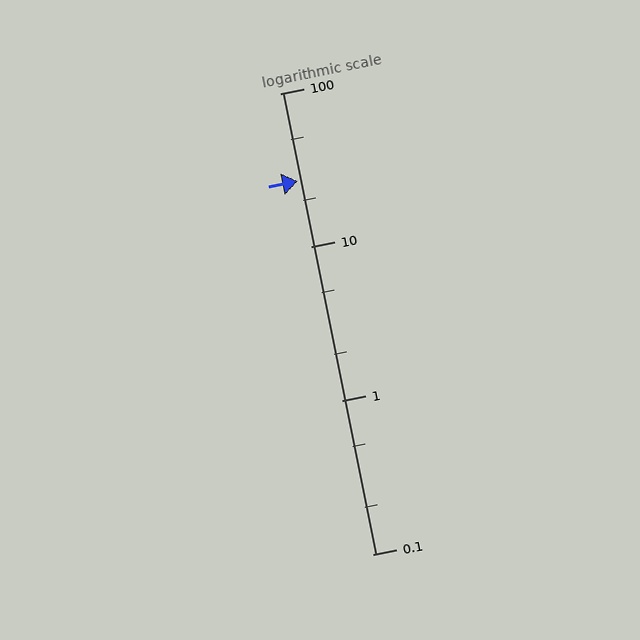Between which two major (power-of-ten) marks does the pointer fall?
The pointer is between 10 and 100.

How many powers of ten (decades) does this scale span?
The scale spans 3 decades, from 0.1 to 100.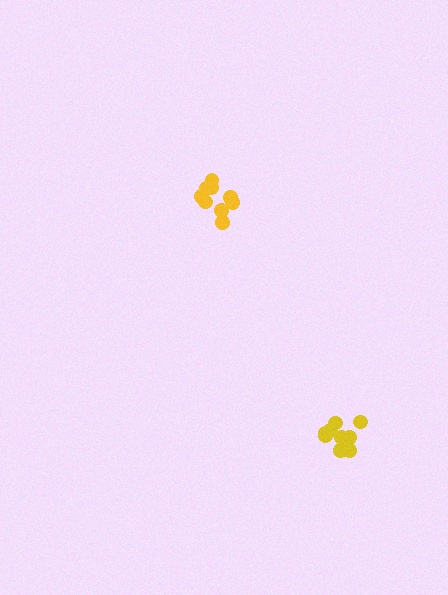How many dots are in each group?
Group 1: 9 dots, Group 2: 10 dots (19 total).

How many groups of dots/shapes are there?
There are 2 groups.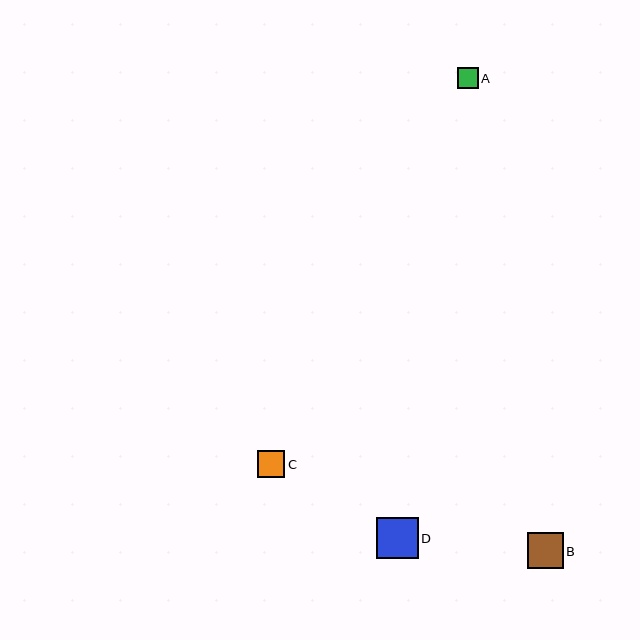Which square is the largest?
Square D is the largest with a size of approximately 41 pixels.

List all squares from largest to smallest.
From largest to smallest: D, B, C, A.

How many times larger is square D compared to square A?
Square D is approximately 2.0 times the size of square A.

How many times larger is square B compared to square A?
Square B is approximately 1.7 times the size of square A.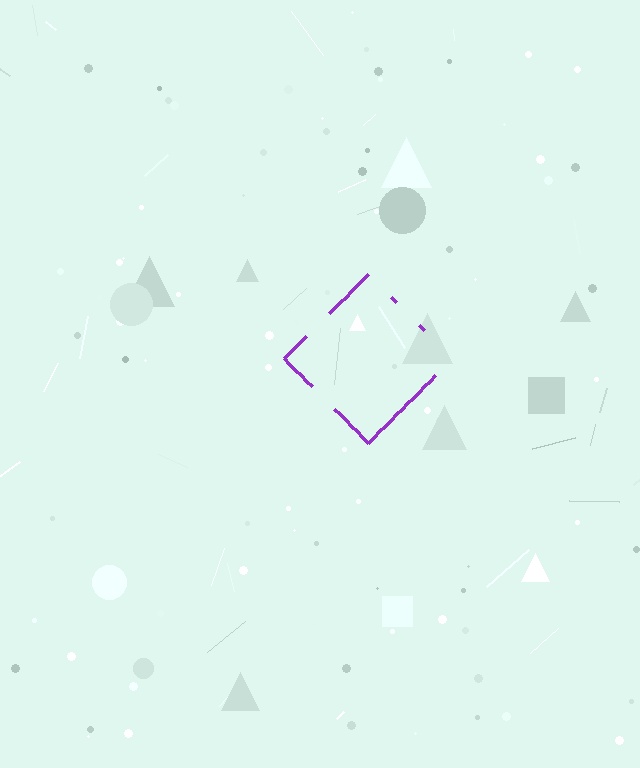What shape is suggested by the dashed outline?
The dashed outline suggests a diamond.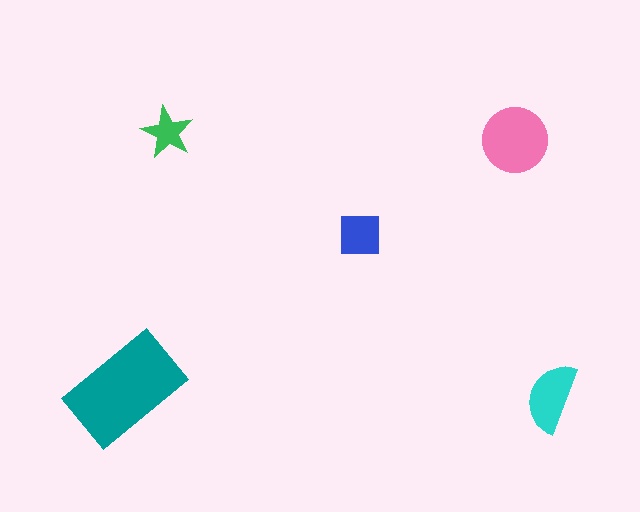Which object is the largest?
The teal rectangle.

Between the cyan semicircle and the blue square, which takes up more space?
The cyan semicircle.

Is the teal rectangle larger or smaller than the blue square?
Larger.